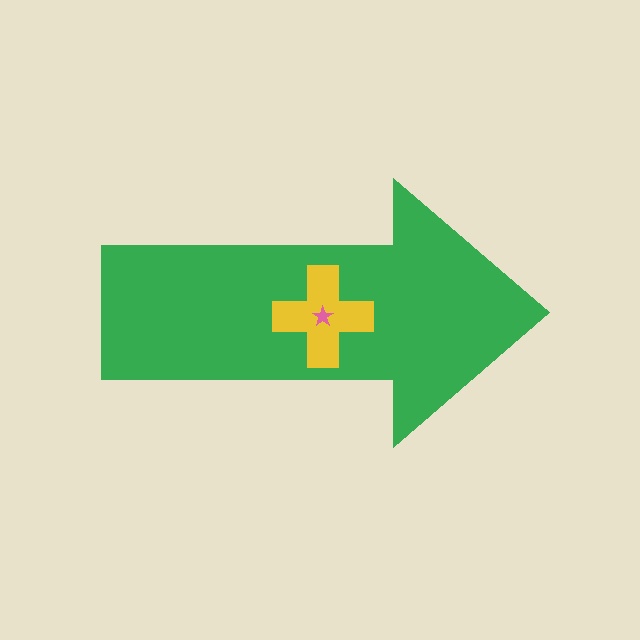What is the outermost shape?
The green arrow.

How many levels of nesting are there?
3.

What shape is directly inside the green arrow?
The yellow cross.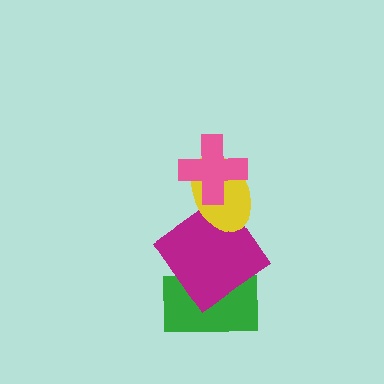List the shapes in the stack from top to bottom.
From top to bottom: the pink cross, the yellow ellipse, the magenta diamond, the green rectangle.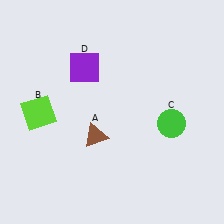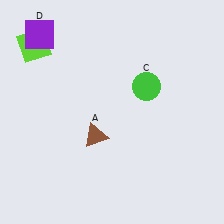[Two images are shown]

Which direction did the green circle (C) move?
The green circle (C) moved up.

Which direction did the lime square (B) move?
The lime square (B) moved up.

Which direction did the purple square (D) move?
The purple square (D) moved left.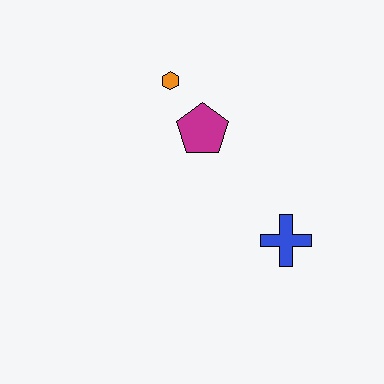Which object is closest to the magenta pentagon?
The orange hexagon is closest to the magenta pentagon.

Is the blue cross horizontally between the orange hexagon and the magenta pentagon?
No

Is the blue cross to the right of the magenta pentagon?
Yes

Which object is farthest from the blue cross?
The orange hexagon is farthest from the blue cross.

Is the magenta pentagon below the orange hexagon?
Yes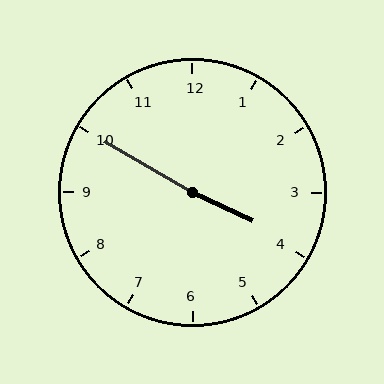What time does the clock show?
3:50.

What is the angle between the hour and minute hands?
Approximately 175 degrees.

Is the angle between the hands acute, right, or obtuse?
It is obtuse.